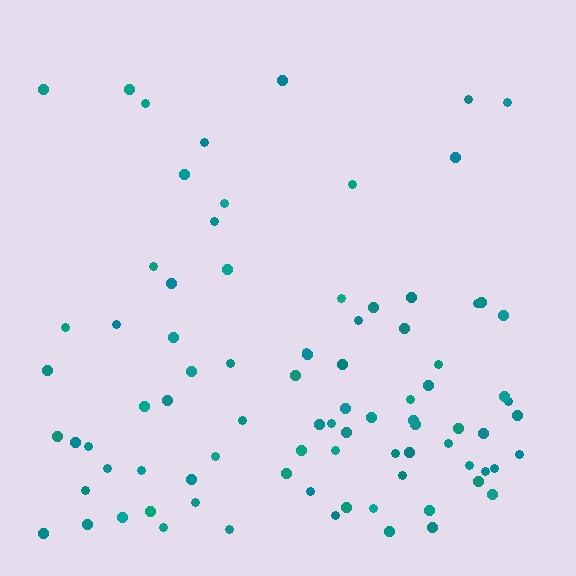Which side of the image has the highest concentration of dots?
The bottom.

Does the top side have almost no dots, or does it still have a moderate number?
Still a moderate number, just noticeably fewer than the bottom.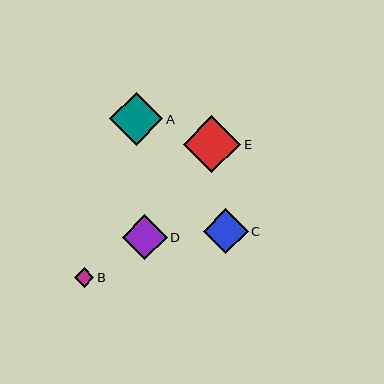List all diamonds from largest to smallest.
From largest to smallest: E, A, D, C, B.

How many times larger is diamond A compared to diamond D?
Diamond A is approximately 1.2 times the size of diamond D.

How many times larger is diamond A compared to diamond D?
Diamond A is approximately 1.2 times the size of diamond D.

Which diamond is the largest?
Diamond E is the largest with a size of approximately 57 pixels.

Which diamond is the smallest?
Diamond B is the smallest with a size of approximately 19 pixels.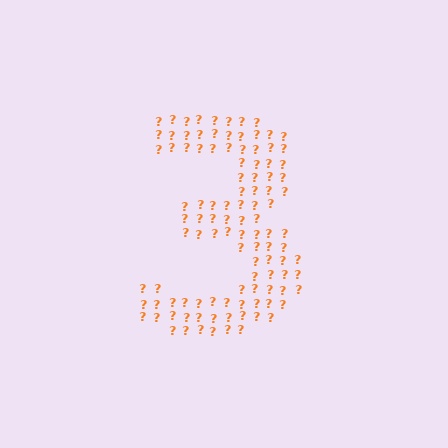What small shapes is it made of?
It is made of small question marks.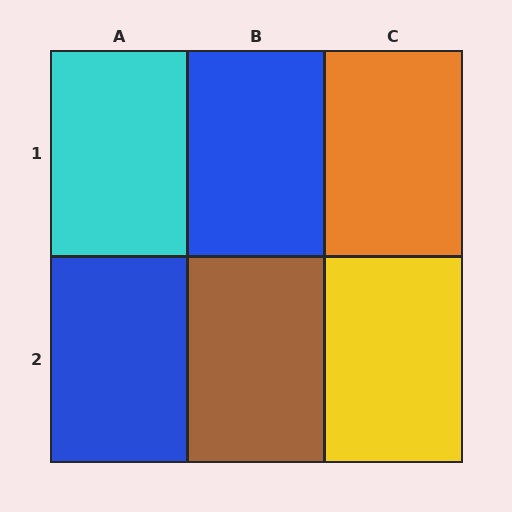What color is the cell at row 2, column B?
Brown.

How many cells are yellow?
1 cell is yellow.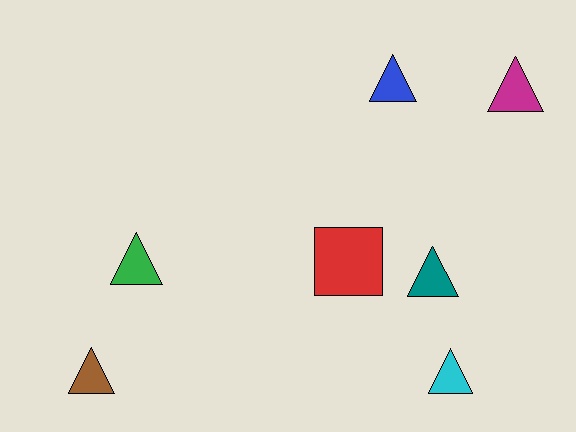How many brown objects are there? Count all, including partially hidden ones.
There is 1 brown object.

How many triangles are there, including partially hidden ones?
There are 6 triangles.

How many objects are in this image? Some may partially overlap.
There are 7 objects.